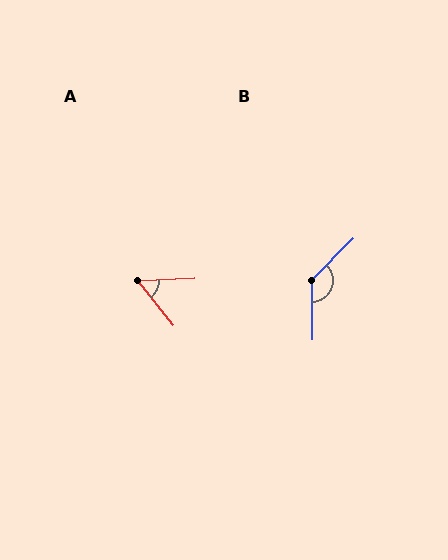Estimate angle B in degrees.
Approximately 134 degrees.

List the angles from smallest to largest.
A (54°), B (134°).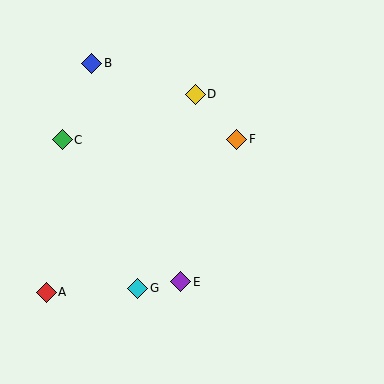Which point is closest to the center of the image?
Point F at (237, 139) is closest to the center.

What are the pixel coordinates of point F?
Point F is at (237, 139).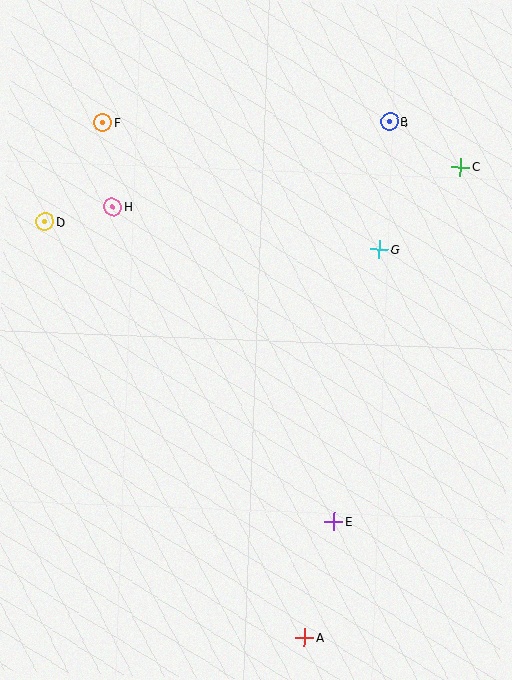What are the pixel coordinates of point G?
Point G is at (380, 249).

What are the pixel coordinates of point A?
Point A is at (305, 637).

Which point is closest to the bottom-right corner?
Point A is closest to the bottom-right corner.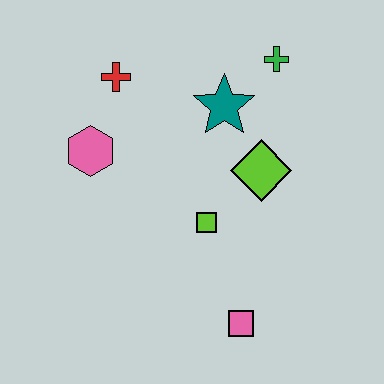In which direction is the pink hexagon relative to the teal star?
The pink hexagon is to the left of the teal star.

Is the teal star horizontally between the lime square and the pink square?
Yes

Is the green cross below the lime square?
No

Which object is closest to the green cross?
The teal star is closest to the green cross.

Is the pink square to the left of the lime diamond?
Yes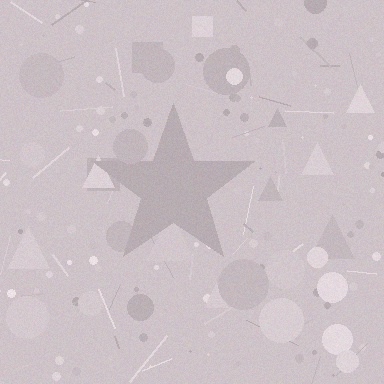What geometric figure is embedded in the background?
A star is embedded in the background.